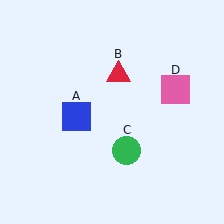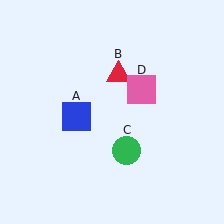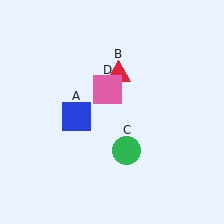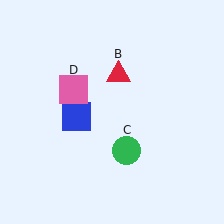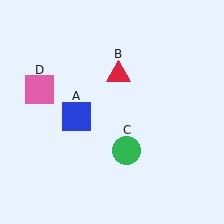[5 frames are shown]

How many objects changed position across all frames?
1 object changed position: pink square (object D).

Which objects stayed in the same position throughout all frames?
Blue square (object A) and red triangle (object B) and green circle (object C) remained stationary.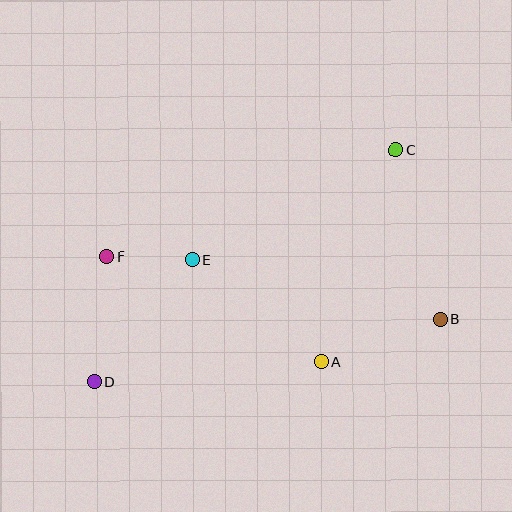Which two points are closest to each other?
Points E and F are closest to each other.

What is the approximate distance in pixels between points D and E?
The distance between D and E is approximately 156 pixels.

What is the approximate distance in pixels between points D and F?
The distance between D and F is approximately 125 pixels.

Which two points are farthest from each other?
Points C and D are farthest from each other.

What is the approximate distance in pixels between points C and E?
The distance between C and E is approximately 231 pixels.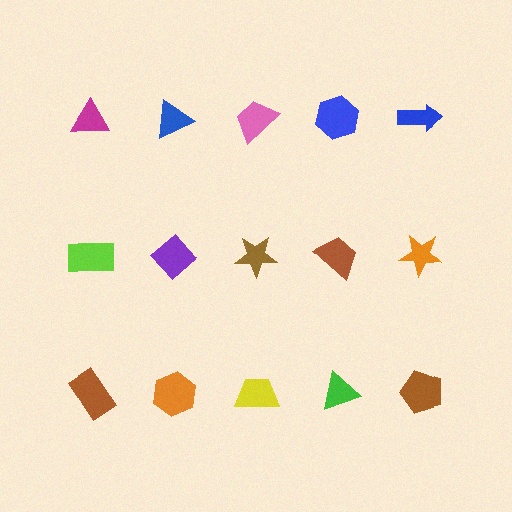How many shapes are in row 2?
5 shapes.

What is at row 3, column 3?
A yellow trapezoid.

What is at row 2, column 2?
A purple diamond.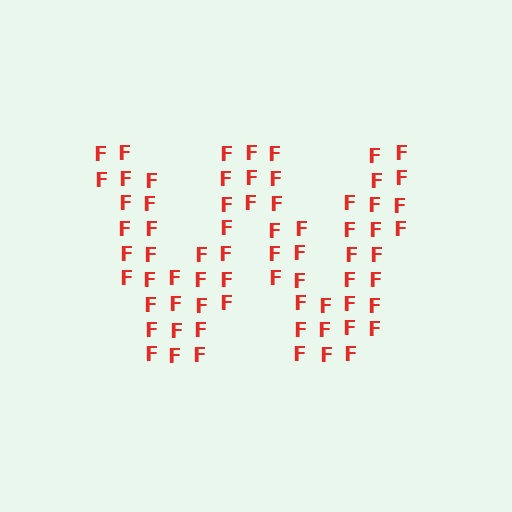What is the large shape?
The large shape is the letter W.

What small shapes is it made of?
It is made of small letter F's.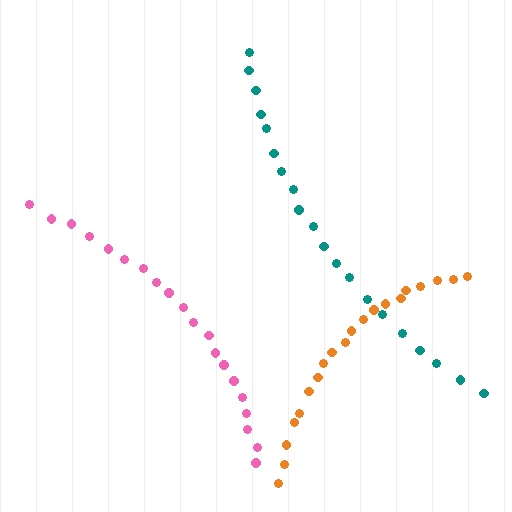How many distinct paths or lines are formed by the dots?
There are 3 distinct paths.